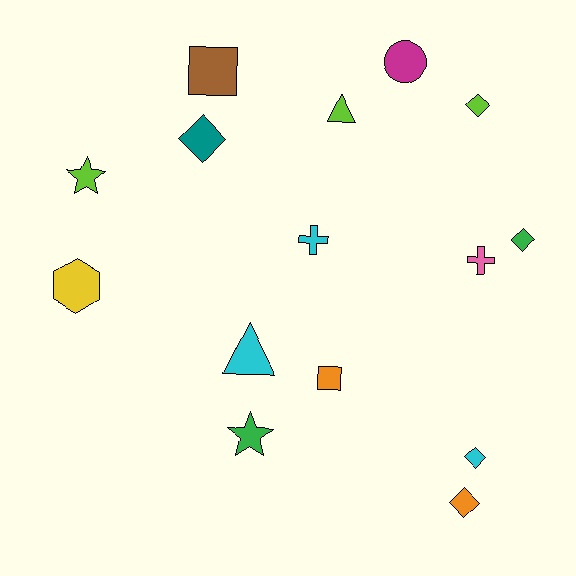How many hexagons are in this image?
There is 1 hexagon.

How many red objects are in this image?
There are no red objects.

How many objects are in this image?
There are 15 objects.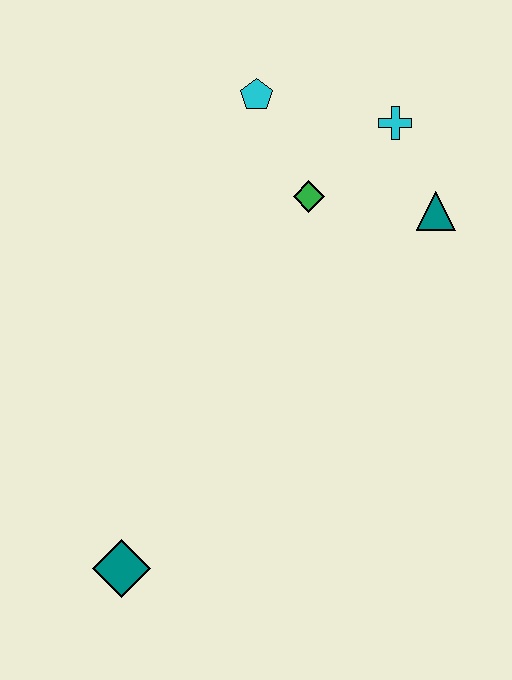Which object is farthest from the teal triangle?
The teal diamond is farthest from the teal triangle.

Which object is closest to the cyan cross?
The teal triangle is closest to the cyan cross.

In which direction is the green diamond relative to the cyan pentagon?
The green diamond is below the cyan pentagon.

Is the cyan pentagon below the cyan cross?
No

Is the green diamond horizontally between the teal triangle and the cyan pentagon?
Yes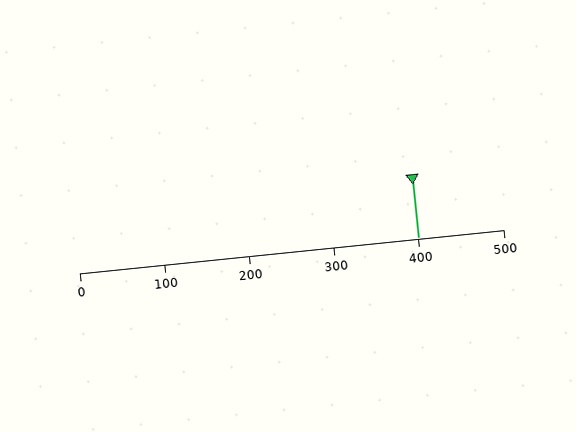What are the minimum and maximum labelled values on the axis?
The axis runs from 0 to 500.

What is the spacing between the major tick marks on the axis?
The major ticks are spaced 100 apart.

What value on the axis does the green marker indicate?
The marker indicates approximately 400.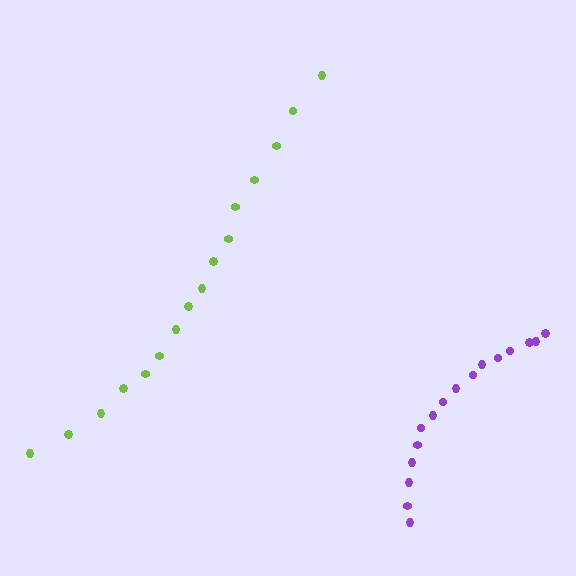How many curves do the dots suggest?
There are 2 distinct paths.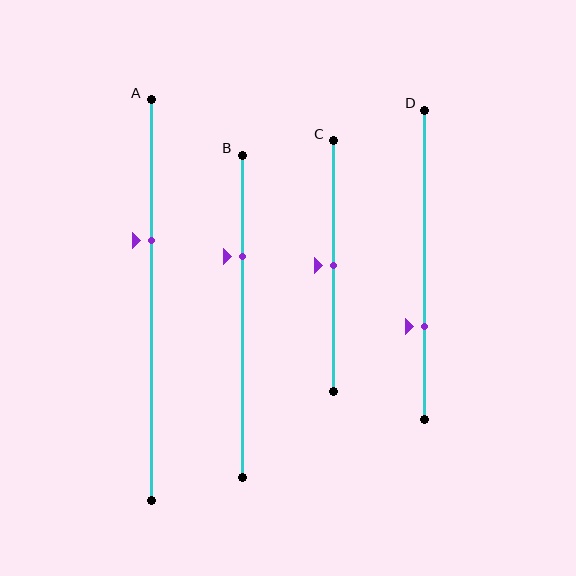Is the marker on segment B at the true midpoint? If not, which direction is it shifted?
No, the marker on segment B is shifted upward by about 19% of the segment length.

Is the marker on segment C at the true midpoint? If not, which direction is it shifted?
Yes, the marker on segment C is at the true midpoint.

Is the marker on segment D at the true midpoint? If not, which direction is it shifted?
No, the marker on segment D is shifted downward by about 20% of the segment length.